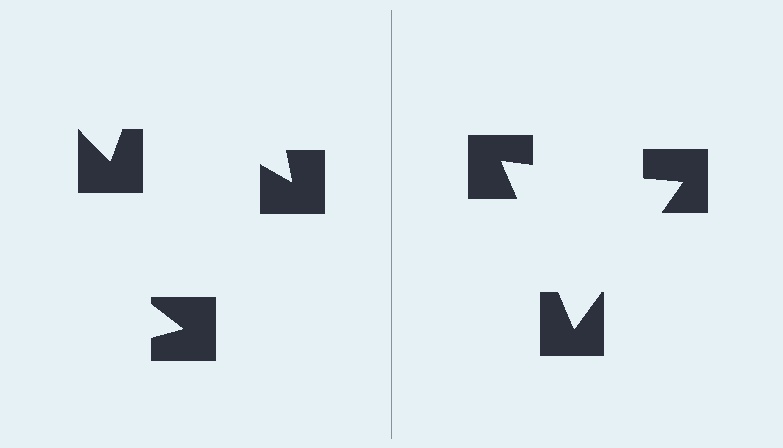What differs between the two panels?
The notched squares are positioned identically on both sides; only the wedge orientations differ. On the right they align to a triangle; on the left they are misaligned.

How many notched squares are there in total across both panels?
6 — 3 on each side.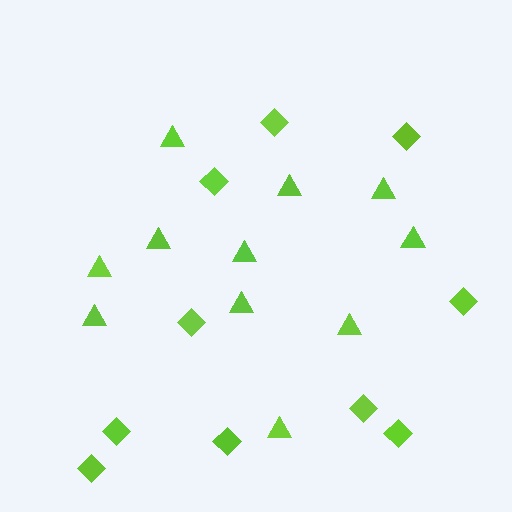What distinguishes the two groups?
There are 2 groups: one group of diamonds (10) and one group of triangles (11).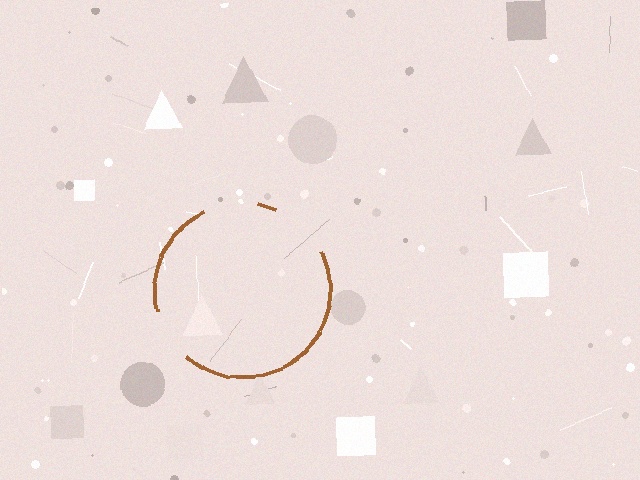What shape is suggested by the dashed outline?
The dashed outline suggests a circle.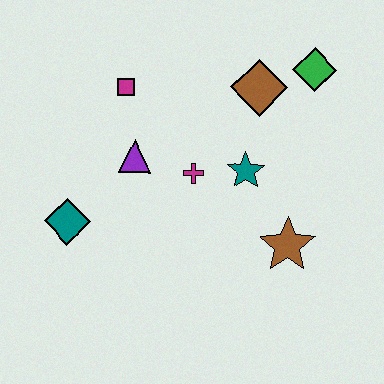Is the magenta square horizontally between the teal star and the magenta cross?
No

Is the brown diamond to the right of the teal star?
Yes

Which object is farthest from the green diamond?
The teal diamond is farthest from the green diamond.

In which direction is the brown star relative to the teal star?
The brown star is below the teal star.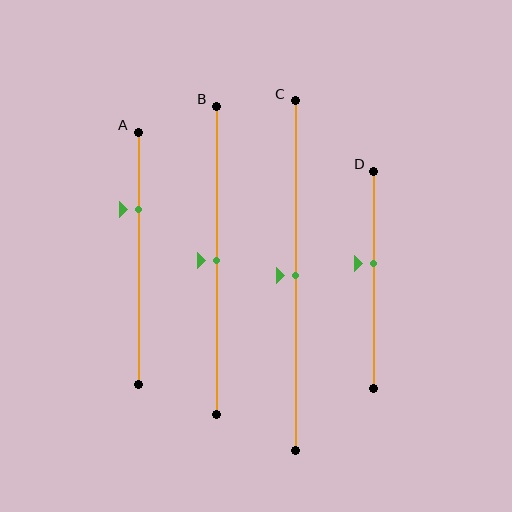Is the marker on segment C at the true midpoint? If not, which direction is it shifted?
Yes, the marker on segment C is at the true midpoint.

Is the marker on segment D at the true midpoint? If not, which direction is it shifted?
No, the marker on segment D is shifted upward by about 8% of the segment length.